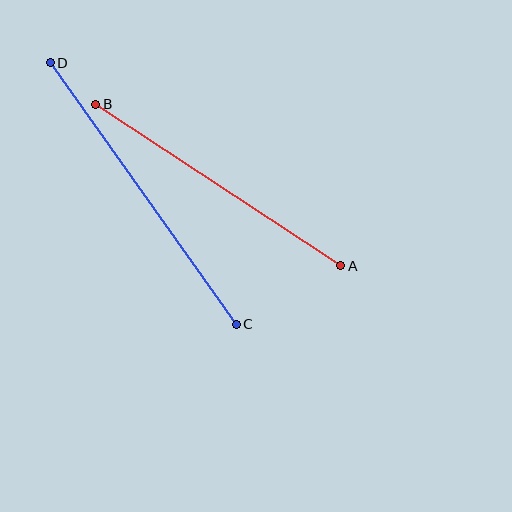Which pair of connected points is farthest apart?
Points C and D are farthest apart.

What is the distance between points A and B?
The distance is approximately 293 pixels.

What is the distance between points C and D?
The distance is approximately 321 pixels.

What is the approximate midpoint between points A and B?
The midpoint is at approximately (218, 185) pixels.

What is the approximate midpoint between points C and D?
The midpoint is at approximately (143, 194) pixels.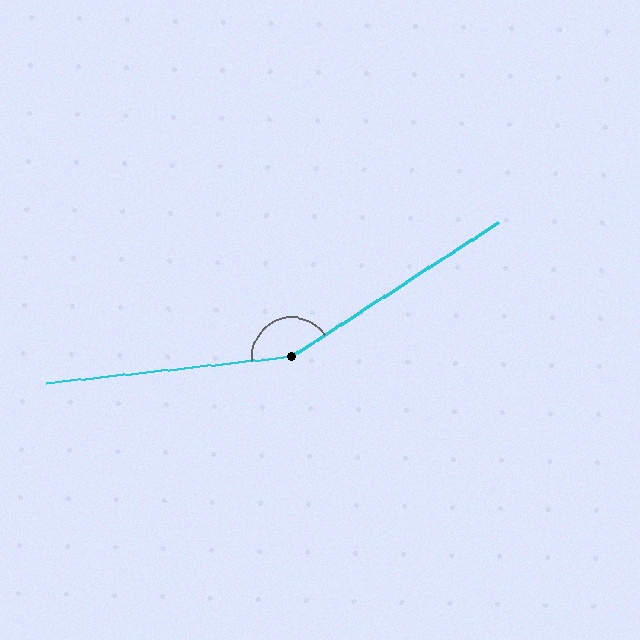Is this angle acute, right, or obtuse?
It is obtuse.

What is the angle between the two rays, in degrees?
Approximately 153 degrees.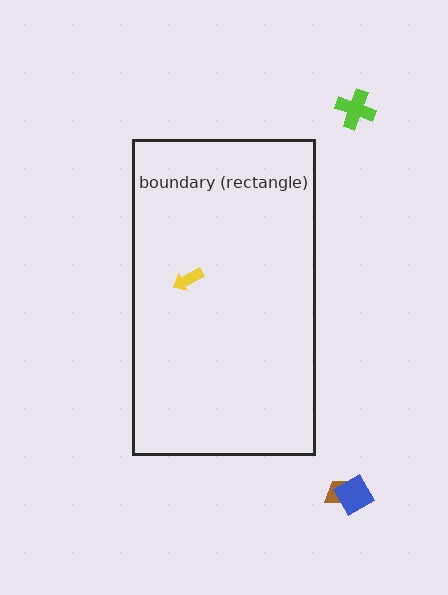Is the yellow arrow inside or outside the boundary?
Inside.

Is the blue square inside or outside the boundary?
Outside.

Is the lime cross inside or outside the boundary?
Outside.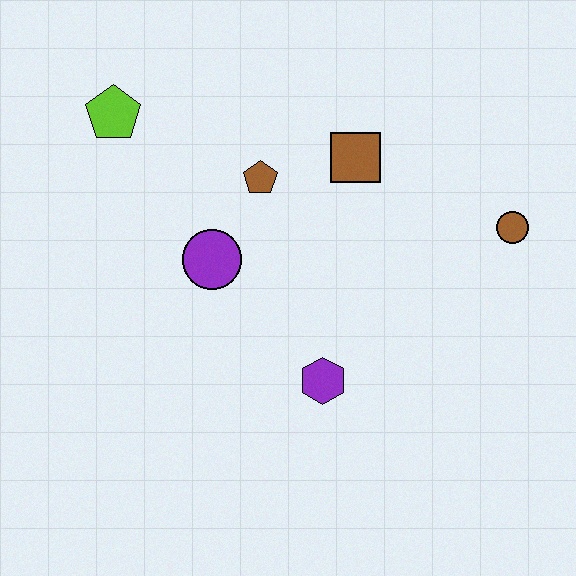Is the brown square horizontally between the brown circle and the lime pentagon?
Yes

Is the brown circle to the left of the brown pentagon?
No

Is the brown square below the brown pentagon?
No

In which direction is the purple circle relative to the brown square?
The purple circle is to the left of the brown square.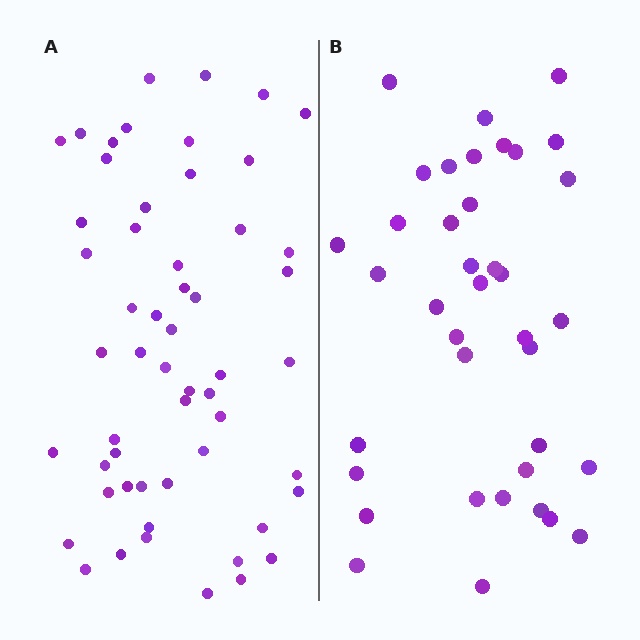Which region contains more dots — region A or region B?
Region A (the left region) has more dots.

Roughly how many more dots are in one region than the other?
Region A has approximately 15 more dots than region B.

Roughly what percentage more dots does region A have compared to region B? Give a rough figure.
About 45% more.